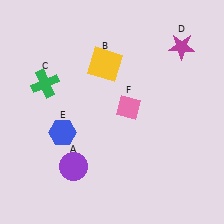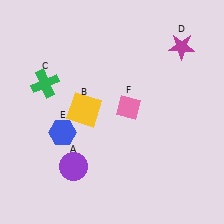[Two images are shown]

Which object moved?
The yellow square (B) moved down.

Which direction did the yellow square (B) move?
The yellow square (B) moved down.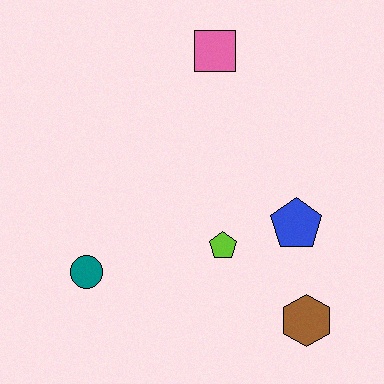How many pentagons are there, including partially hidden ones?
There are 2 pentagons.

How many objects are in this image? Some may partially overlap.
There are 5 objects.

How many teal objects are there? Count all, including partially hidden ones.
There is 1 teal object.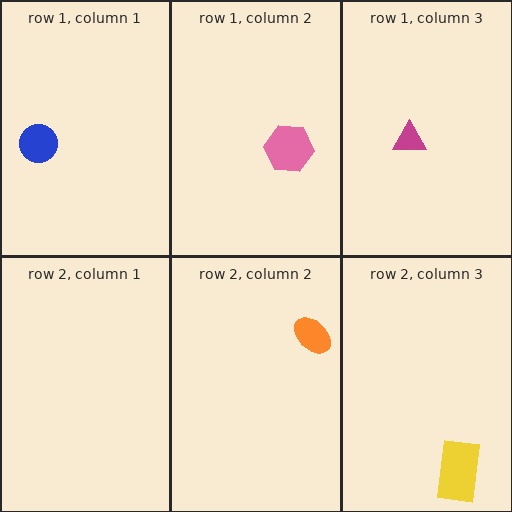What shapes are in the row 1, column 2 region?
The pink hexagon.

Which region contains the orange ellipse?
The row 2, column 2 region.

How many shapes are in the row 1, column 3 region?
1.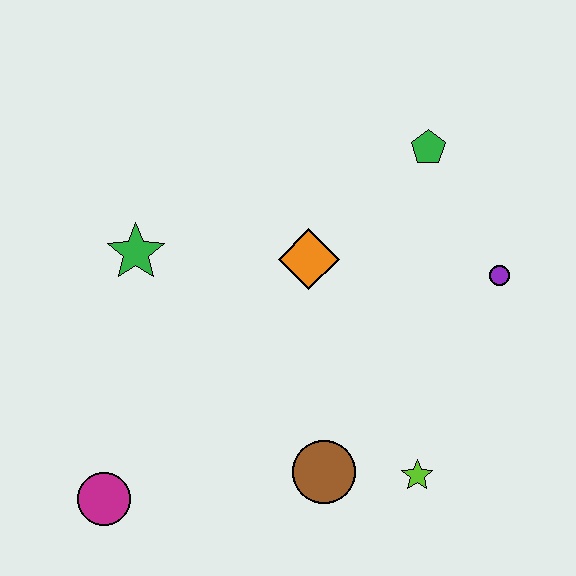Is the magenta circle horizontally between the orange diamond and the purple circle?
No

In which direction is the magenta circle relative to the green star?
The magenta circle is below the green star.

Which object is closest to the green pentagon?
The purple circle is closest to the green pentagon.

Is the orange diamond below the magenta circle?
No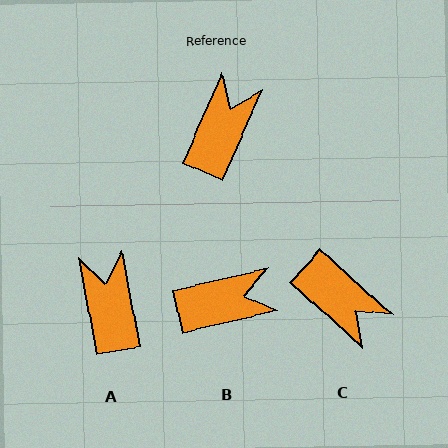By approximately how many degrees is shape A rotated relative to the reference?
Approximately 34 degrees counter-clockwise.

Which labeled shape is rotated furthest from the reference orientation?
C, about 108 degrees away.